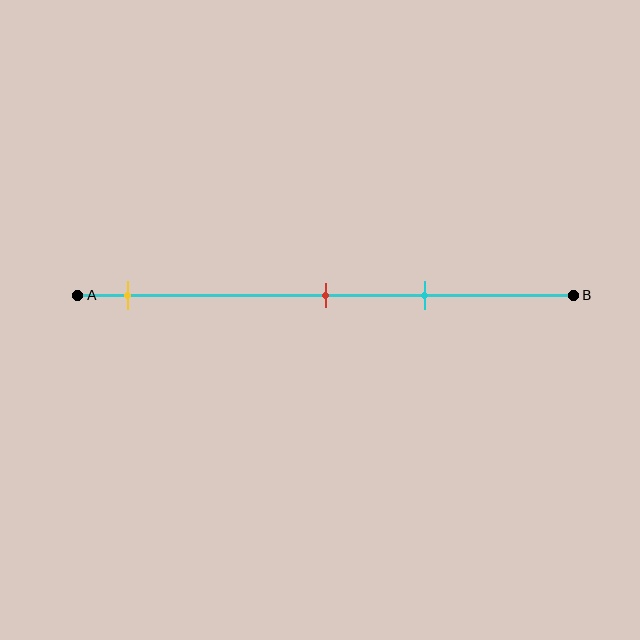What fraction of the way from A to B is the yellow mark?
The yellow mark is approximately 10% (0.1) of the way from A to B.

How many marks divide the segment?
There are 3 marks dividing the segment.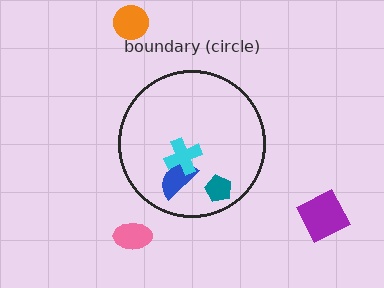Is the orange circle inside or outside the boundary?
Outside.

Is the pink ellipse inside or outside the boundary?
Outside.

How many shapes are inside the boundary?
3 inside, 3 outside.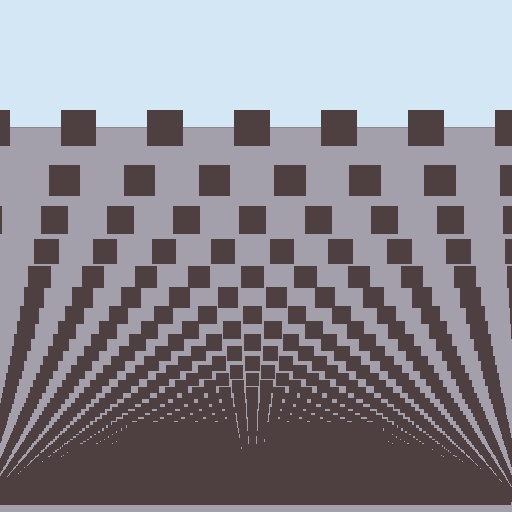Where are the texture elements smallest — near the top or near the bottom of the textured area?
Near the bottom.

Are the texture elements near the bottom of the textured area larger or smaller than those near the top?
Smaller. The gradient is inverted — elements near the bottom are smaller and denser.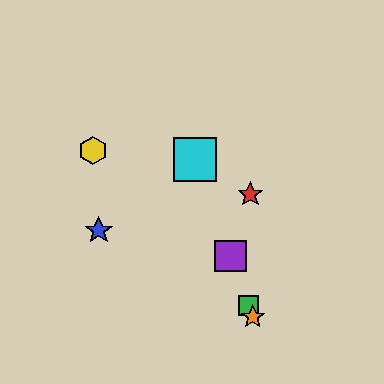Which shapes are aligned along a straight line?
The green square, the purple square, the orange star, the cyan square are aligned along a straight line.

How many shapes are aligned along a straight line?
4 shapes (the green square, the purple square, the orange star, the cyan square) are aligned along a straight line.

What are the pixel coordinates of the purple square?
The purple square is at (230, 256).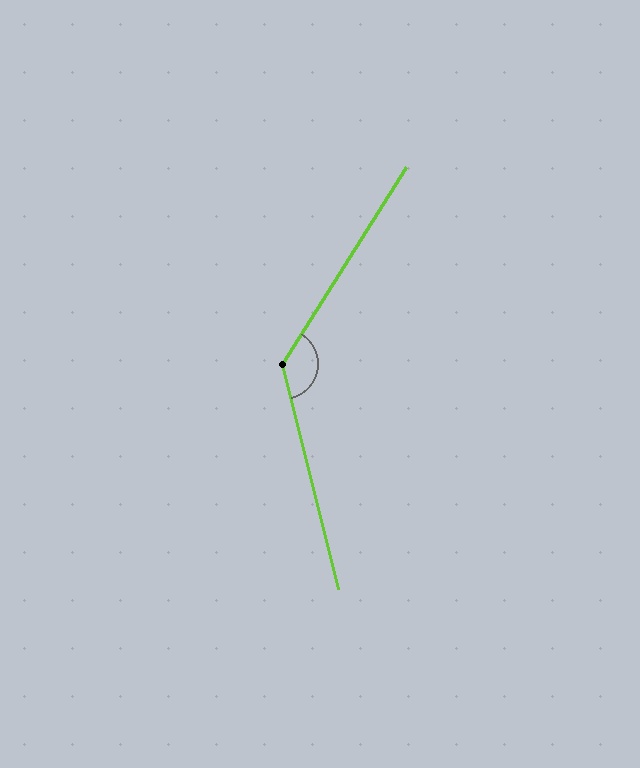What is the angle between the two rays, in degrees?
Approximately 134 degrees.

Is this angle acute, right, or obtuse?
It is obtuse.